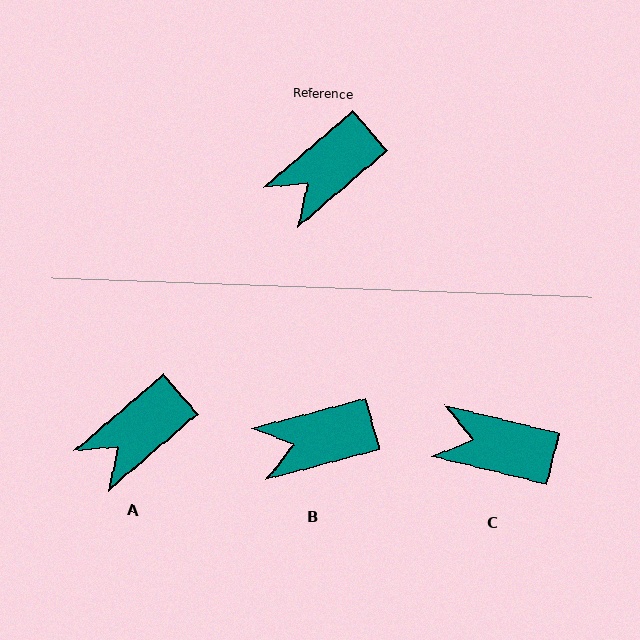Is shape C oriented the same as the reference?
No, it is off by about 54 degrees.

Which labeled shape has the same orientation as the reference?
A.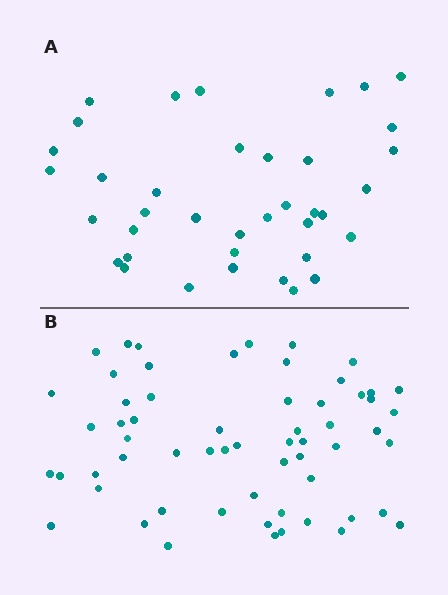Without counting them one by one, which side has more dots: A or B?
Region B (the bottom region) has more dots.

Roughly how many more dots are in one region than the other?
Region B has approximately 20 more dots than region A.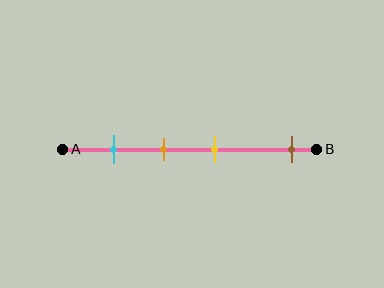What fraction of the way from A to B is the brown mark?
The brown mark is approximately 90% (0.9) of the way from A to B.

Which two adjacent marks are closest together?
The orange and yellow marks are the closest adjacent pair.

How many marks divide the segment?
There are 4 marks dividing the segment.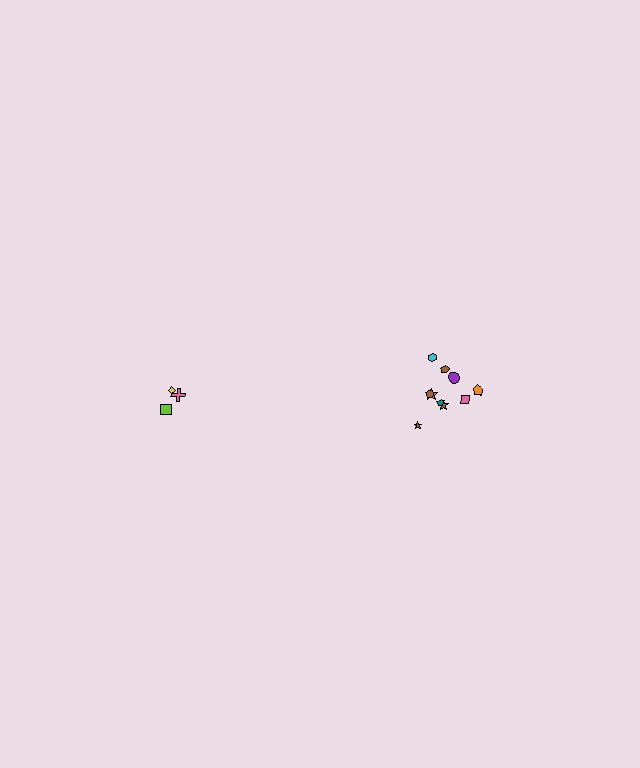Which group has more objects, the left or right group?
The right group.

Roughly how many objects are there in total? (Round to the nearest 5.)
Roughly 15 objects in total.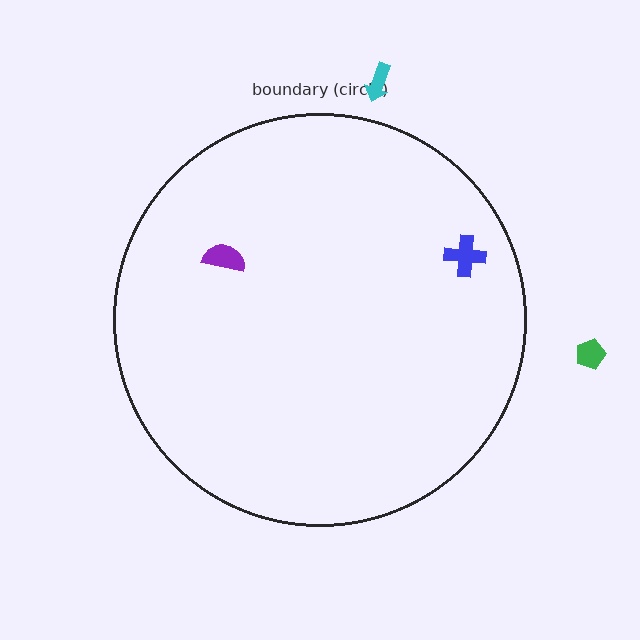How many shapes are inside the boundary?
2 inside, 2 outside.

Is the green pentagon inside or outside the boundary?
Outside.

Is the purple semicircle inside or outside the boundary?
Inside.